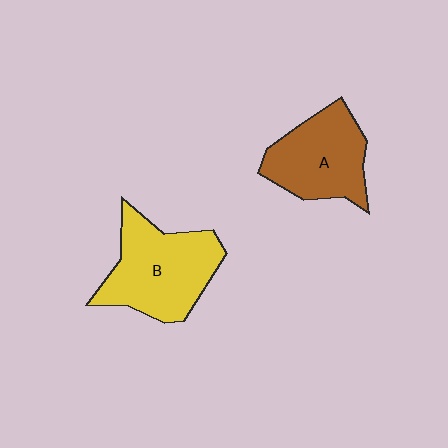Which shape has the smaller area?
Shape A (brown).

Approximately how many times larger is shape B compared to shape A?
Approximately 1.2 times.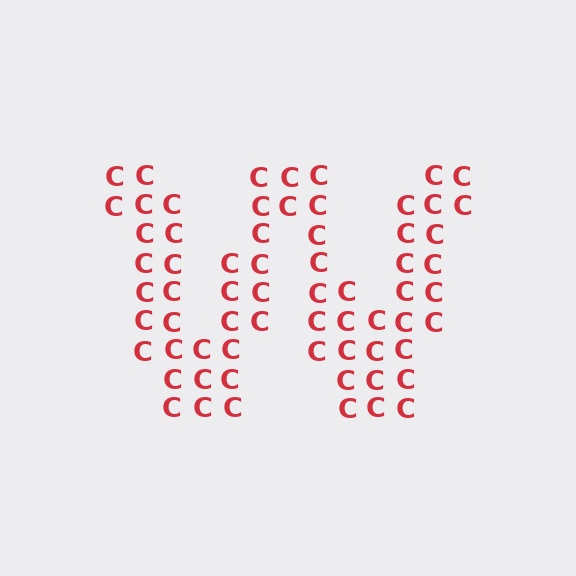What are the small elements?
The small elements are letter C's.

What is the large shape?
The large shape is the letter W.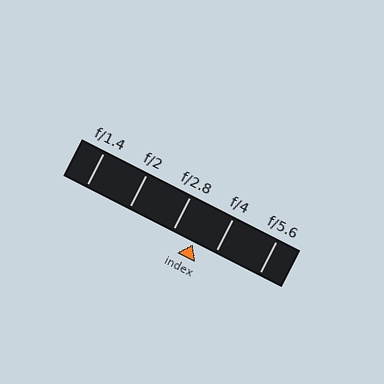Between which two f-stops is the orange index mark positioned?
The index mark is between f/2.8 and f/4.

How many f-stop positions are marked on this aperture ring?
There are 5 f-stop positions marked.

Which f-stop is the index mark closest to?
The index mark is closest to f/4.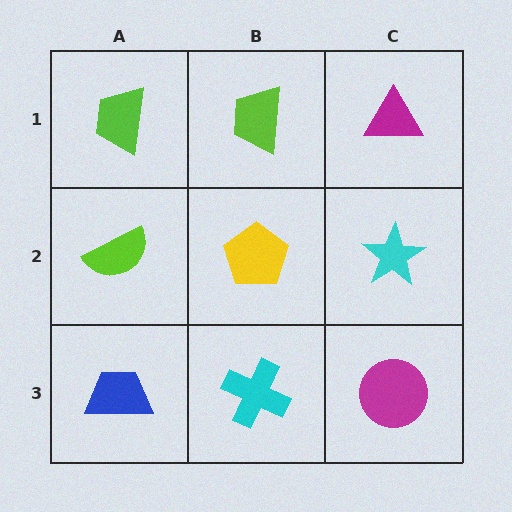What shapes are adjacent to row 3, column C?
A cyan star (row 2, column C), a cyan cross (row 3, column B).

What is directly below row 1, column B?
A yellow pentagon.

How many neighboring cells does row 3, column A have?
2.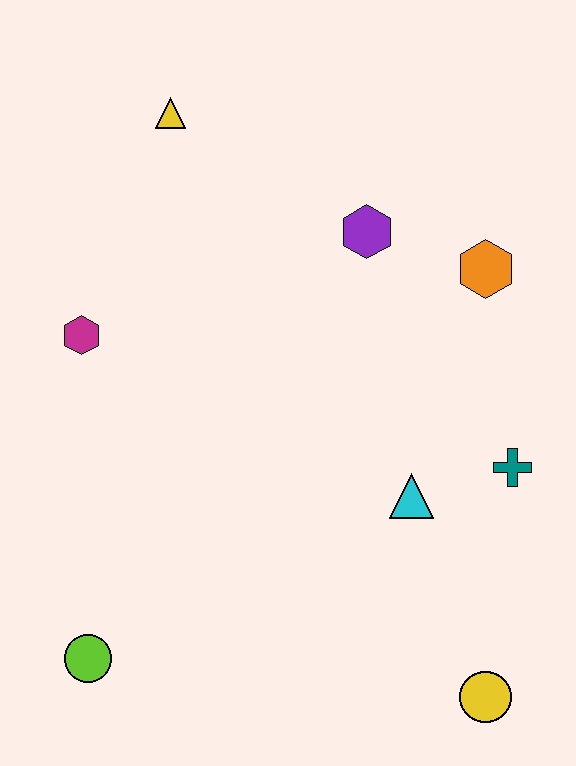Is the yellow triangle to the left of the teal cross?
Yes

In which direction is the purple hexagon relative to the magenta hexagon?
The purple hexagon is to the right of the magenta hexagon.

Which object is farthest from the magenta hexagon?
The yellow circle is farthest from the magenta hexagon.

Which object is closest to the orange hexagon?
The purple hexagon is closest to the orange hexagon.